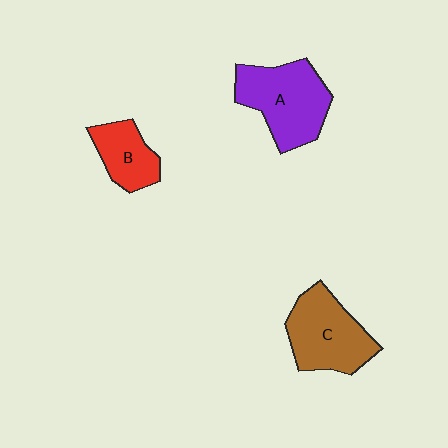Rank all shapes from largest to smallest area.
From largest to smallest: A (purple), C (brown), B (red).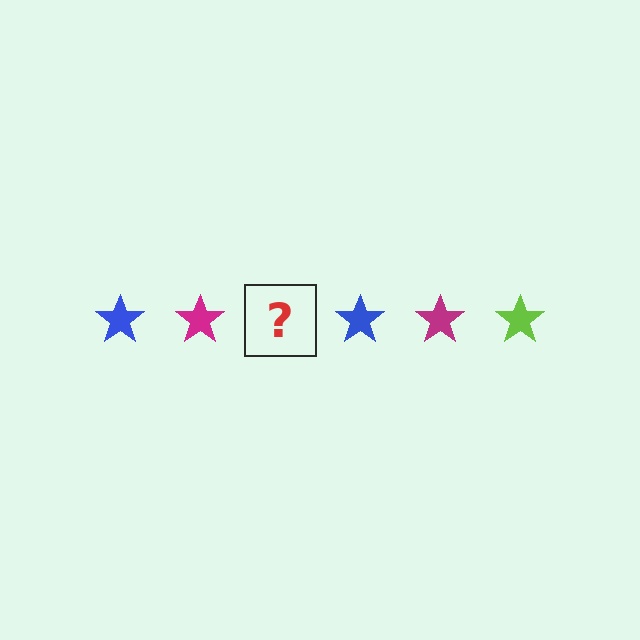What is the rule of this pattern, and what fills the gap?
The rule is that the pattern cycles through blue, magenta, lime stars. The gap should be filled with a lime star.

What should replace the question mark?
The question mark should be replaced with a lime star.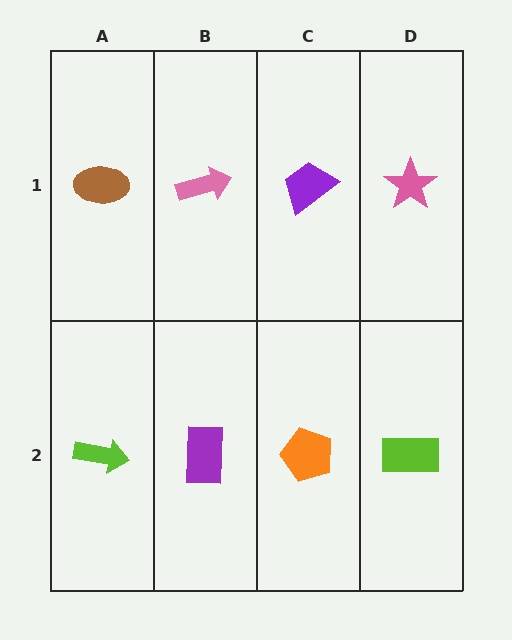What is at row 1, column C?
A purple trapezoid.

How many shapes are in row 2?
4 shapes.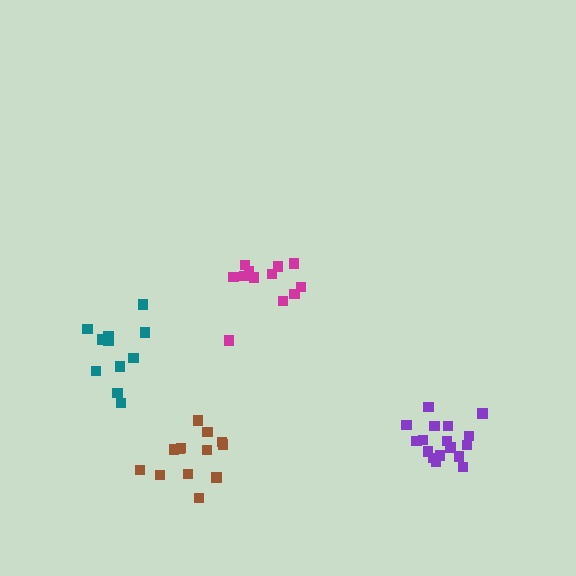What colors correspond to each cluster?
The clusters are colored: brown, purple, magenta, teal.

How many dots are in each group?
Group 1: 13 dots, Group 2: 17 dots, Group 3: 12 dots, Group 4: 11 dots (53 total).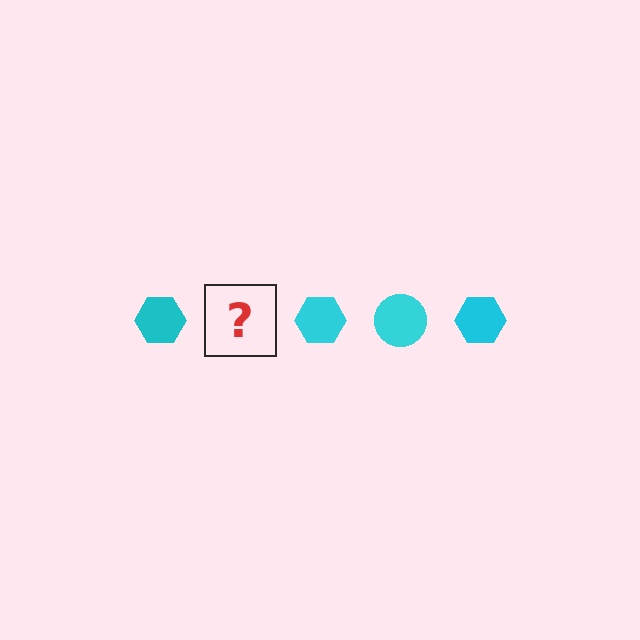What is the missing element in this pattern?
The missing element is a cyan circle.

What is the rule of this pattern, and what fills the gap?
The rule is that the pattern cycles through hexagon, circle shapes in cyan. The gap should be filled with a cyan circle.